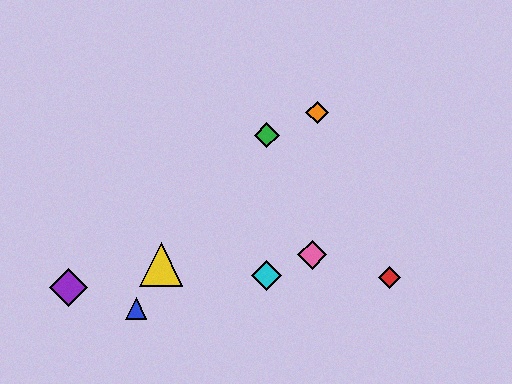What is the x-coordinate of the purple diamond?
The purple diamond is at x≈68.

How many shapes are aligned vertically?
2 shapes (the green diamond, the cyan diamond) are aligned vertically.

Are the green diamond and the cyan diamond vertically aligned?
Yes, both are at x≈267.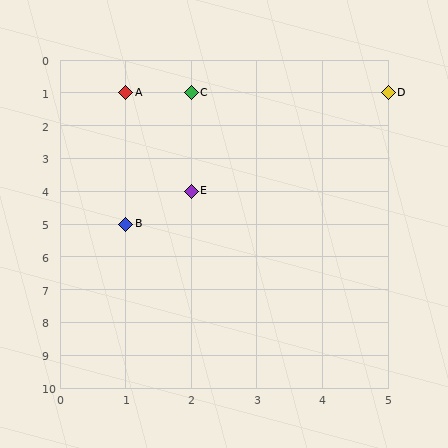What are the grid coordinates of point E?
Point E is at grid coordinates (2, 4).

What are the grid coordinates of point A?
Point A is at grid coordinates (1, 1).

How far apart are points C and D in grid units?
Points C and D are 3 columns apart.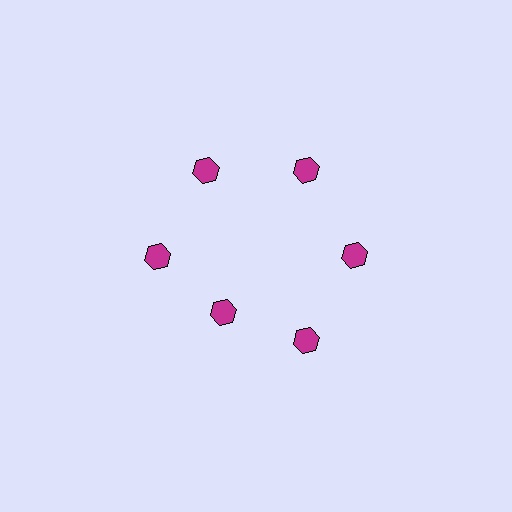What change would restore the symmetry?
The symmetry would be restored by moving it outward, back onto the ring so that all 6 hexagons sit at equal angles and equal distance from the center.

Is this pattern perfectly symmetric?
No. The 6 magenta hexagons are arranged in a ring, but one element near the 7 o'clock position is pulled inward toward the center, breaking the 6-fold rotational symmetry.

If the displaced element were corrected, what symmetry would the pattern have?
It would have 6-fold rotational symmetry — the pattern would map onto itself every 60 degrees.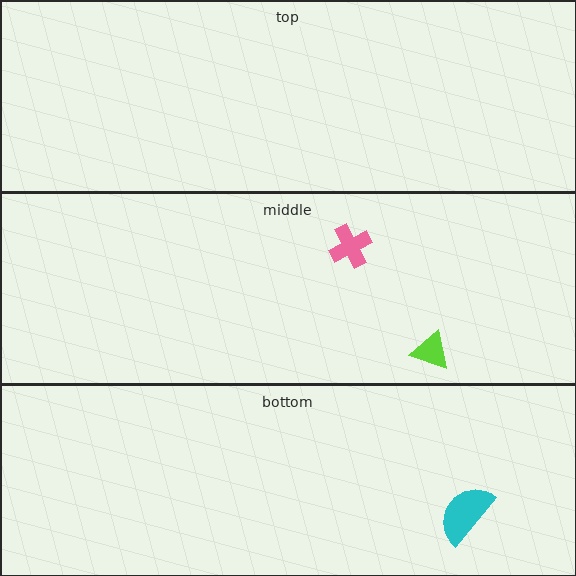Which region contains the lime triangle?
The middle region.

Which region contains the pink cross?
The middle region.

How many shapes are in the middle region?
2.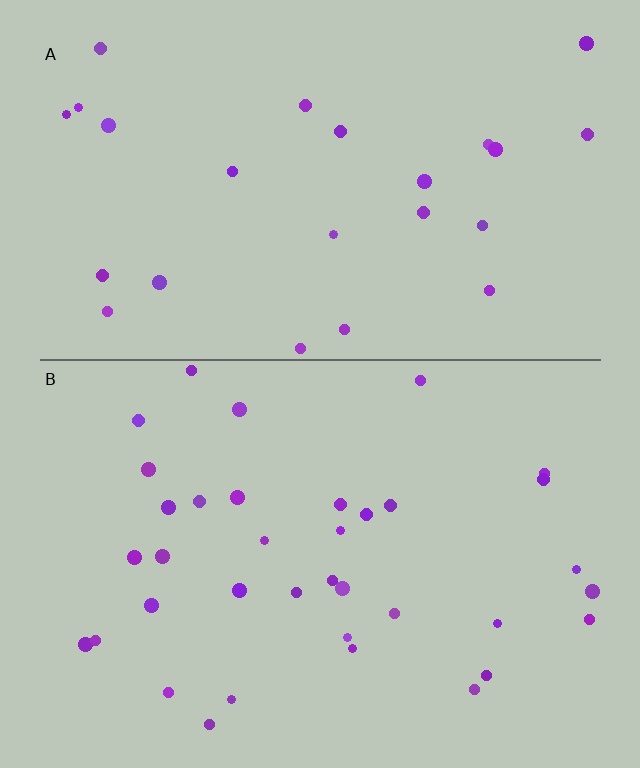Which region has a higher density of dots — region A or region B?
B (the bottom).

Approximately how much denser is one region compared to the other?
Approximately 1.5× — region B over region A.